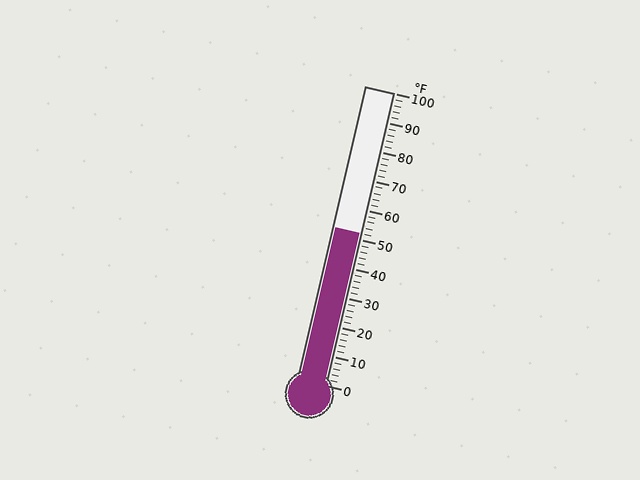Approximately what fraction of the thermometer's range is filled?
The thermometer is filled to approximately 50% of its range.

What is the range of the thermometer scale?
The thermometer scale ranges from 0°F to 100°F.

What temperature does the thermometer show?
The thermometer shows approximately 52°F.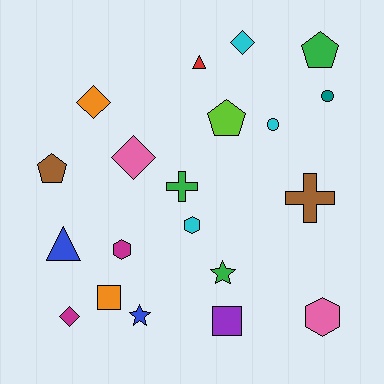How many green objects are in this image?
There are 3 green objects.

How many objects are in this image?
There are 20 objects.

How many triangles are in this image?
There are 2 triangles.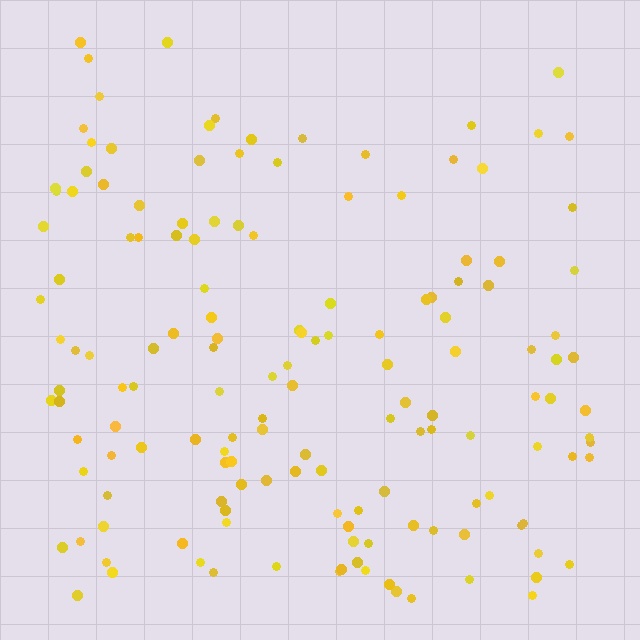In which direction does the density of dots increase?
From top to bottom, with the bottom side densest.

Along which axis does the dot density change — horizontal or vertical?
Vertical.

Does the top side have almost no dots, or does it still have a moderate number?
Still a moderate number, just noticeably fewer than the bottom.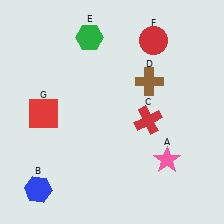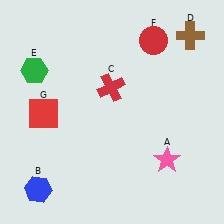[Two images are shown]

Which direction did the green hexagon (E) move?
The green hexagon (E) moved left.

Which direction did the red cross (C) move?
The red cross (C) moved left.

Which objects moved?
The objects that moved are: the red cross (C), the brown cross (D), the green hexagon (E).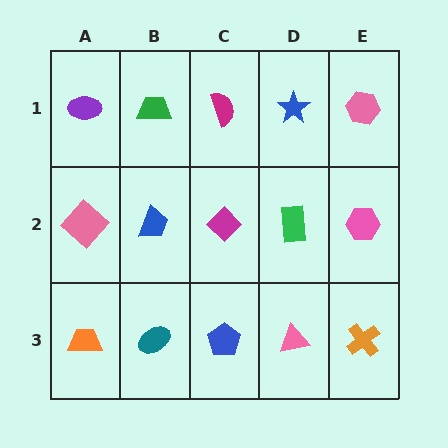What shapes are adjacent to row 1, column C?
A magenta diamond (row 2, column C), a green trapezoid (row 1, column B), a blue star (row 1, column D).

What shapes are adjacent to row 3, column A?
A pink diamond (row 2, column A), a teal ellipse (row 3, column B).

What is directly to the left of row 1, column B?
A purple ellipse.